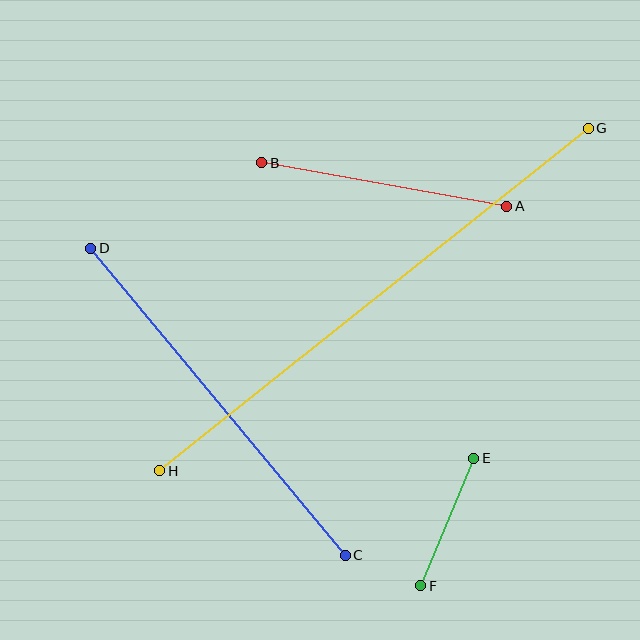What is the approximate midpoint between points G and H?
The midpoint is at approximately (374, 300) pixels.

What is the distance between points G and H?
The distance is approximately 548 pixels.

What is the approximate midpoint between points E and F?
The midpoint is at approximately (447, 522) pixels.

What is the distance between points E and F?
The distance is approximately 138 pixels.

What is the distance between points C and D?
The distance is approximately 398 pixels.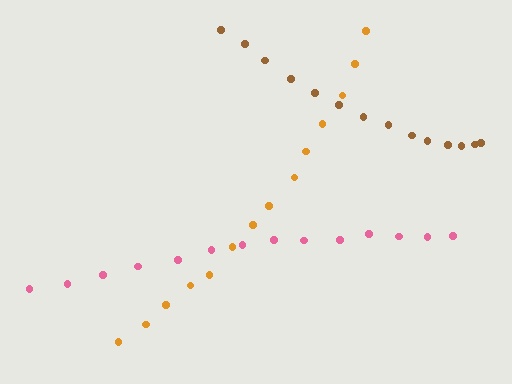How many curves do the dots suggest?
There are 3 distinct paths.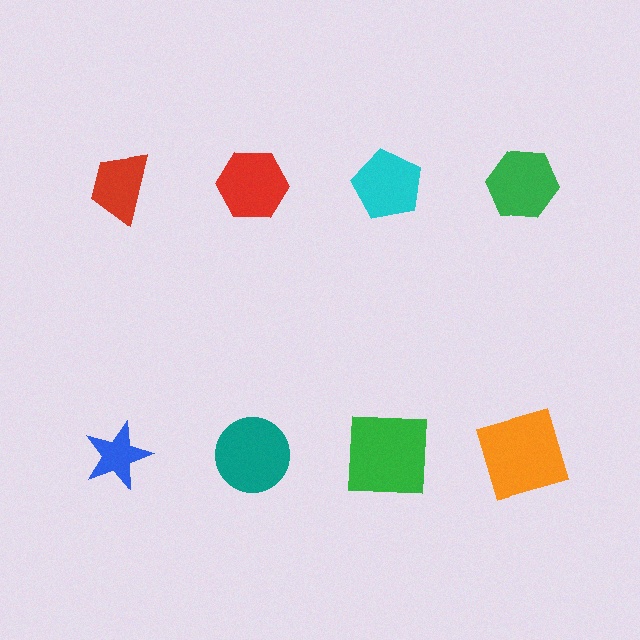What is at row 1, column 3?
A cyan pentagon.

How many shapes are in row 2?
4 shapes.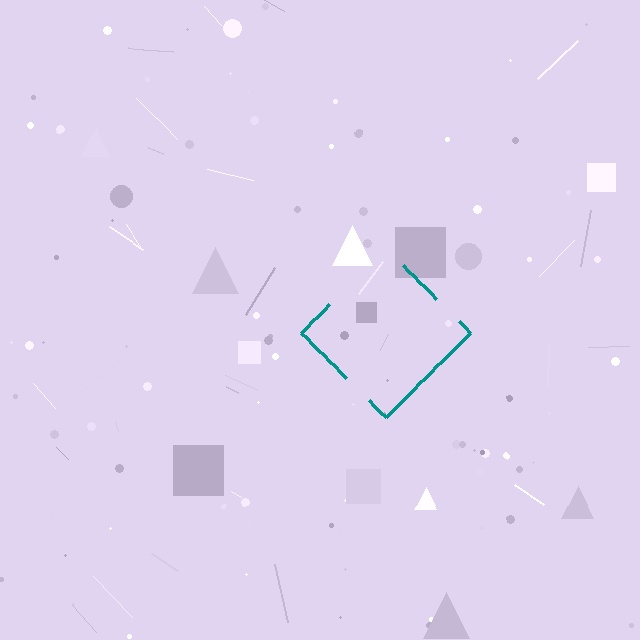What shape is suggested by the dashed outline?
The dashed outline suggests a diamond.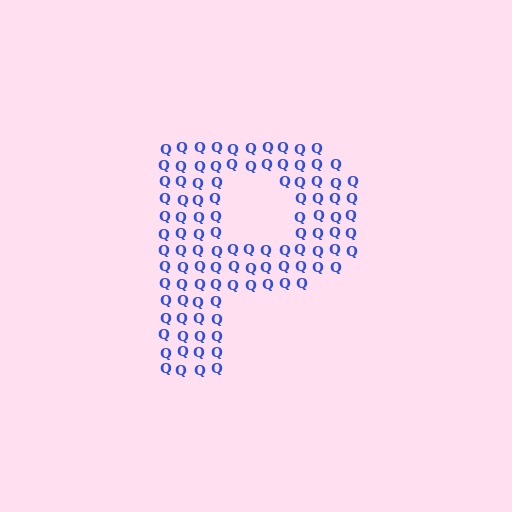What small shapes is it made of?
It is made of small letter Q's.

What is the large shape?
The large shape is the letter P.